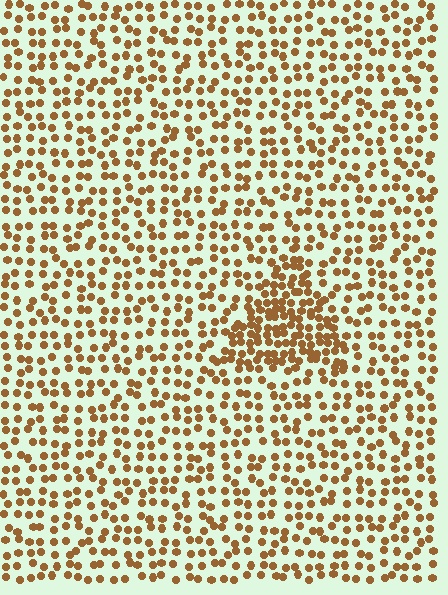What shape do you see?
I see a triangle.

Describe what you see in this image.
The image contains small brown elements arranged at two different densities. A triangle-shaped region is visible where the elements are more densely packed than the surrounding area.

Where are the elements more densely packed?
The elements are more densely packed inside the triangle boundary.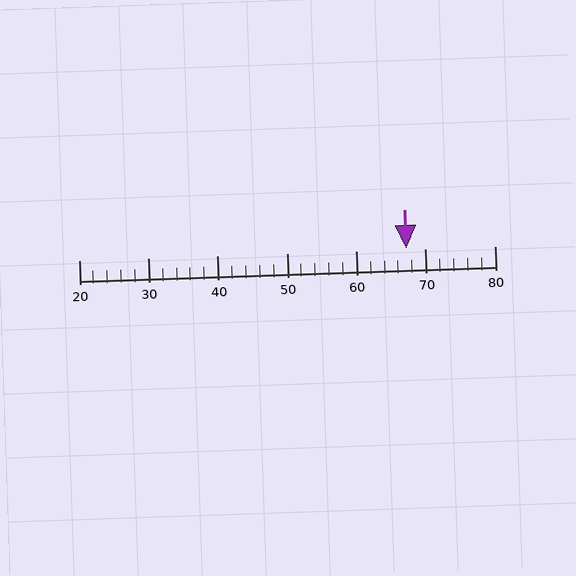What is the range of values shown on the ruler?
The ruler shows values from 20 to 80.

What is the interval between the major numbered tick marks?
The major tick marks are spaced 10 units apart.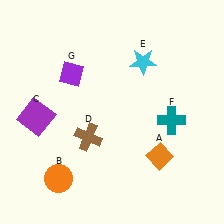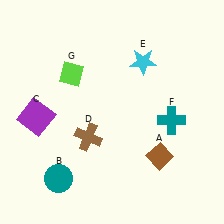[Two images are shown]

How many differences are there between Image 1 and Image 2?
There are 3 differences between the two images.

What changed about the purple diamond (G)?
In Image 1, G is purple. In Image 2, it changed to lime.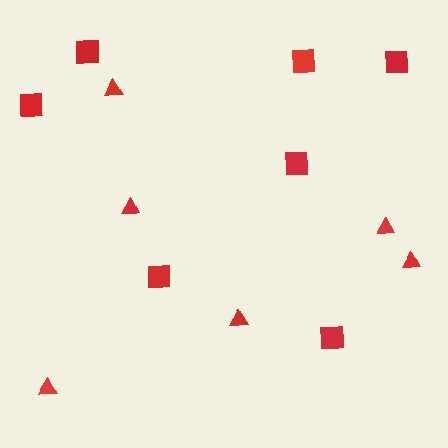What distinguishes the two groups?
There are 2 groups: one group of triangles (6) and one group of squares (7).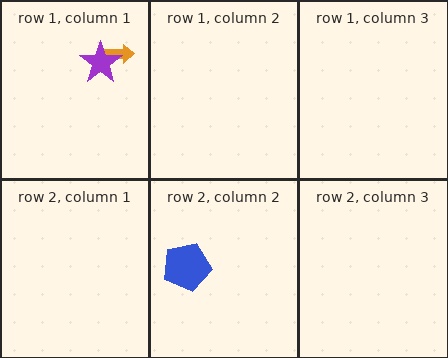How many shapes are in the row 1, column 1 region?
2.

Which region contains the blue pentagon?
The row 2, column 2 region.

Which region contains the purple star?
The row 1, column 1 region.